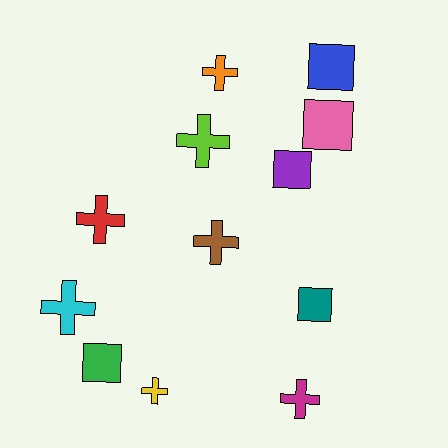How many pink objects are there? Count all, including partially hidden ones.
There is 1 pink object.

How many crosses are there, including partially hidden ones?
There are 7 crosses.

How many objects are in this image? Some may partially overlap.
There are 12 objects.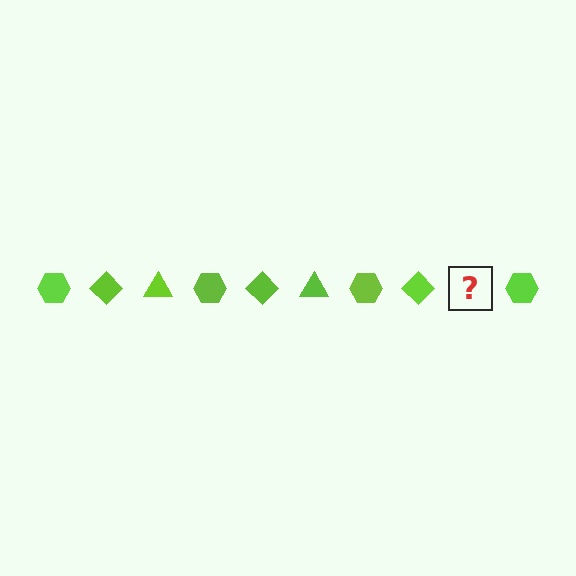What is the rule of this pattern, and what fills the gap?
The rule is that the pattern cycles through hexagon, diamond, triangle shapes in lime. The gap should be filled with a lime triangle.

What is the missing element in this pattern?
The missing element is a lime triangle.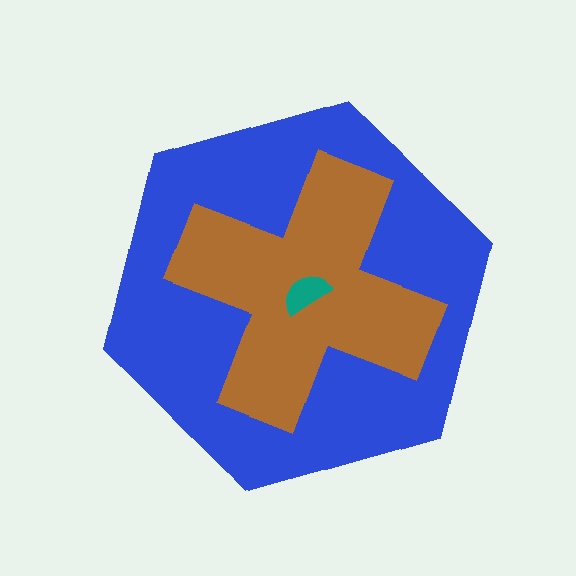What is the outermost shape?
The blue hexagon.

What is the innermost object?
The teal semicircle.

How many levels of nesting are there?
3.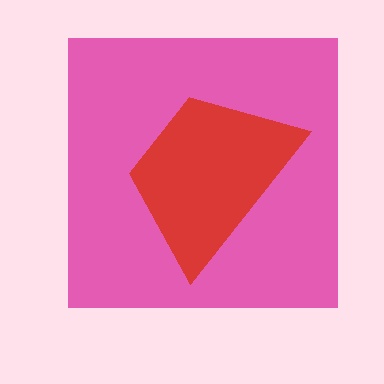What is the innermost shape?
The red trapezoid.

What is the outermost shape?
The pink square.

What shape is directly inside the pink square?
The red trapezoid.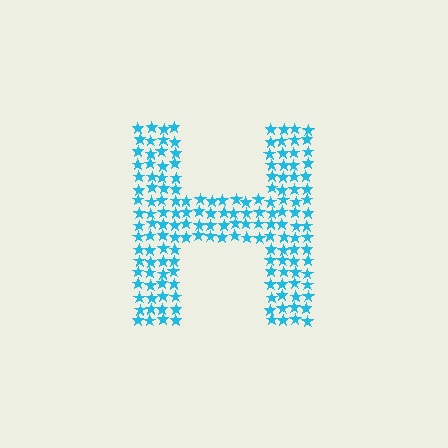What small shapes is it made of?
It is made of small stars.